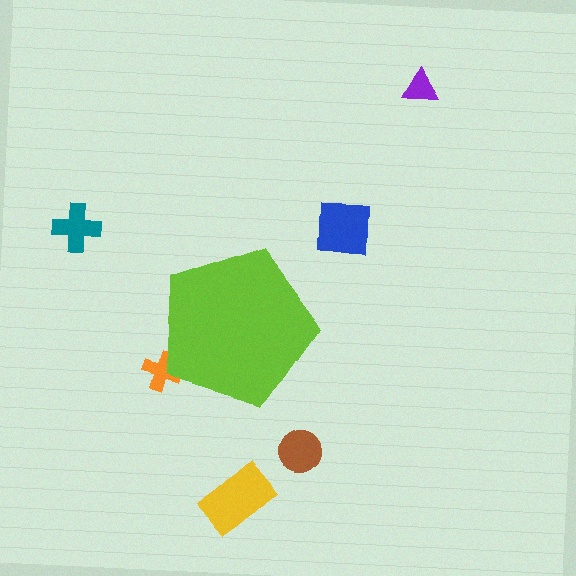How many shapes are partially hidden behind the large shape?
1 shape is partially hidden.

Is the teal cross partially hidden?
No, the teal cross is fully visible.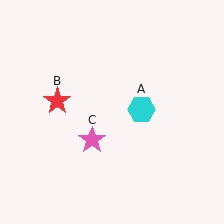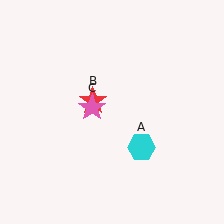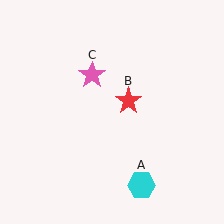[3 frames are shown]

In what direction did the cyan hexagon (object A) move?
The cyan hexagon (object A) moved down.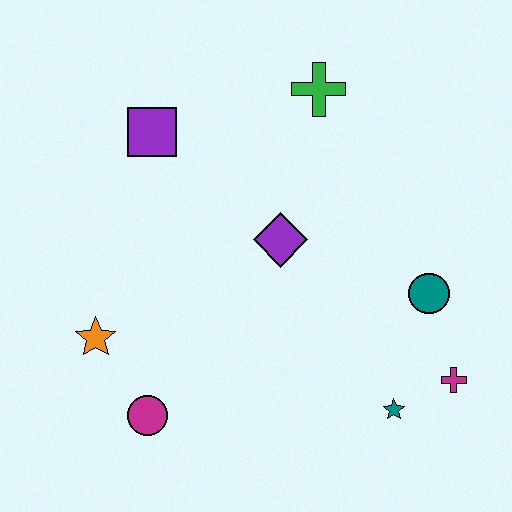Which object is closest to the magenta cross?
The teal star is closest to the magenta cross.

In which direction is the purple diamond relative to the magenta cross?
The purple diamond is to the left of the magenta cross.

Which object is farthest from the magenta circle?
The green cross is farthest from the magenta circle.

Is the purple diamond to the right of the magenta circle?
Yes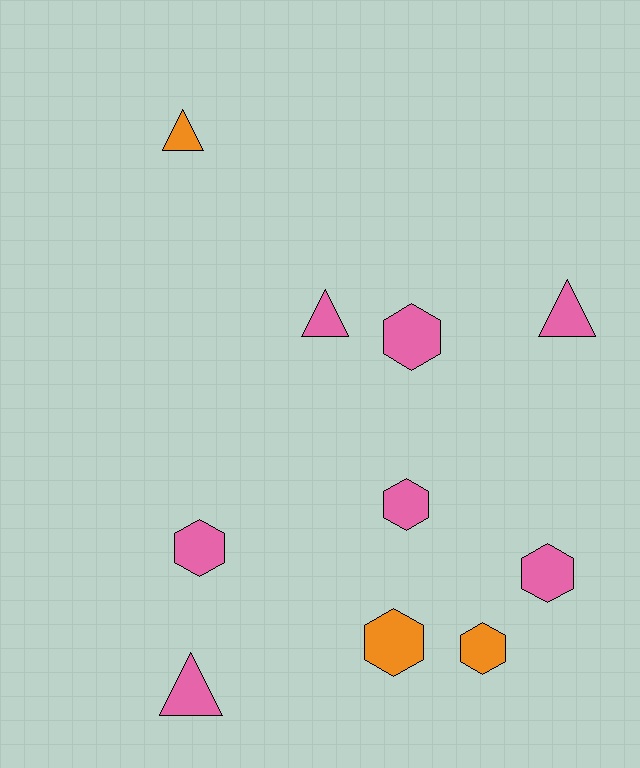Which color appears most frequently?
Pink, with 7 objects.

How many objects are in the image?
There are 10 objects.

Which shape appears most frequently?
Hexagon, with 6 objects.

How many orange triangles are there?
There is 1 orange triangle.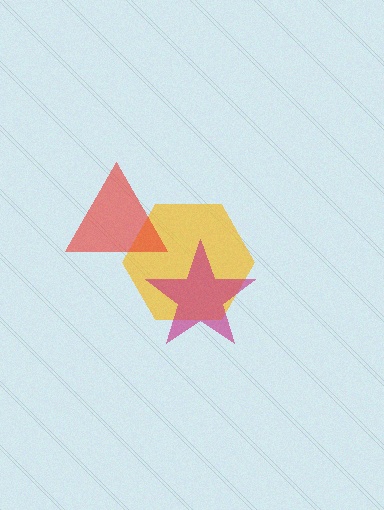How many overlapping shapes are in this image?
There are 3 overlapping shapes in the image.